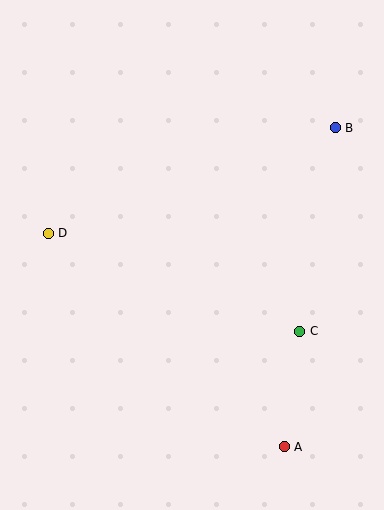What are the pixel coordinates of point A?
Point A is at (284, 447).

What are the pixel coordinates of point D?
Point D is at (48, 233).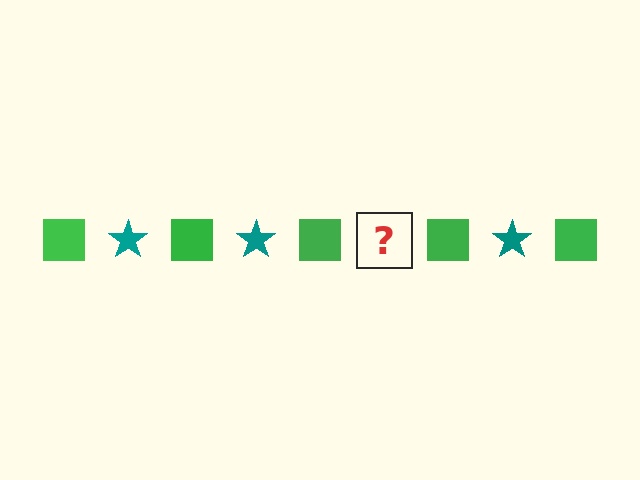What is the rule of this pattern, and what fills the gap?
The rule is that the pattern alternates between green square and teal star. The gap should be filled with a teal star.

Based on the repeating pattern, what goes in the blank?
The blank should be a teal star.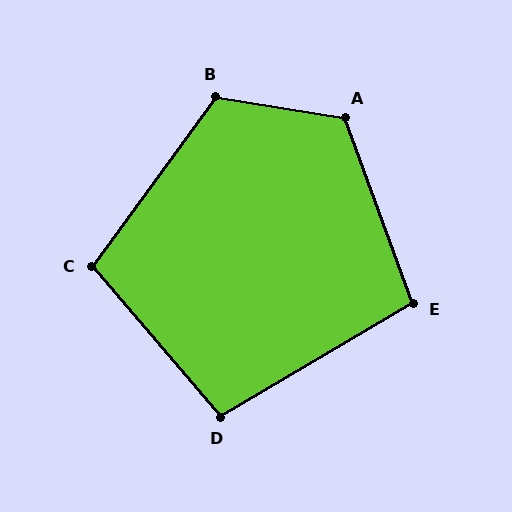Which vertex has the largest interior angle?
A, at approximately 119 degrees.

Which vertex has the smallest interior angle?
D, at approximately 100 degrees.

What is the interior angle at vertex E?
Approximately 100 degrees (obtuse).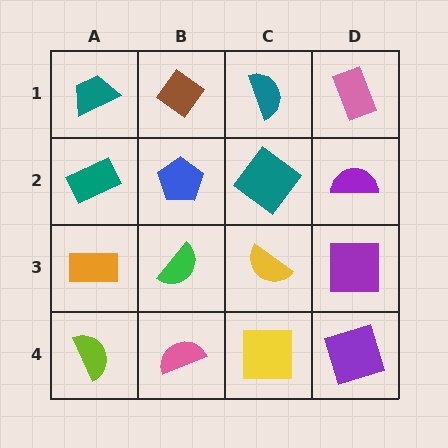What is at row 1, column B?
A brown diamond.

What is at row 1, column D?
A pink rectangle.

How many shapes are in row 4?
4 shapes.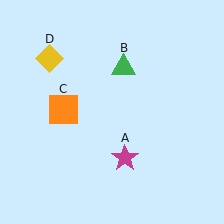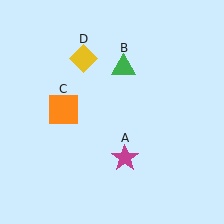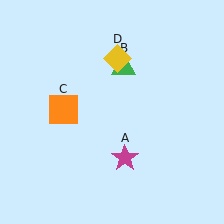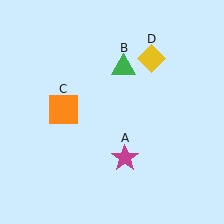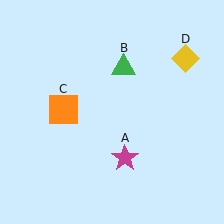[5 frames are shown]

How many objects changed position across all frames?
1 object changed position: yellow diamond (object D).